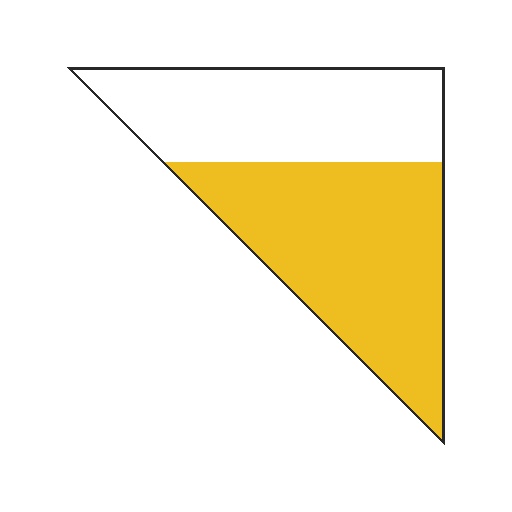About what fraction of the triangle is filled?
About three fifths (3/5).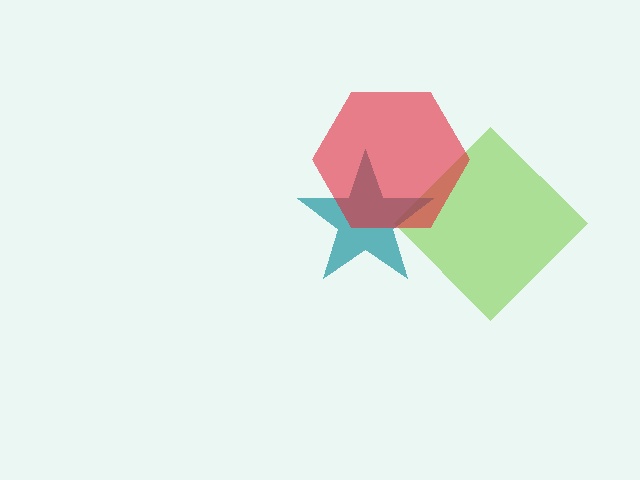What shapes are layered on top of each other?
The layered shapes are: a lime diamond, a teal star, a red hexagon.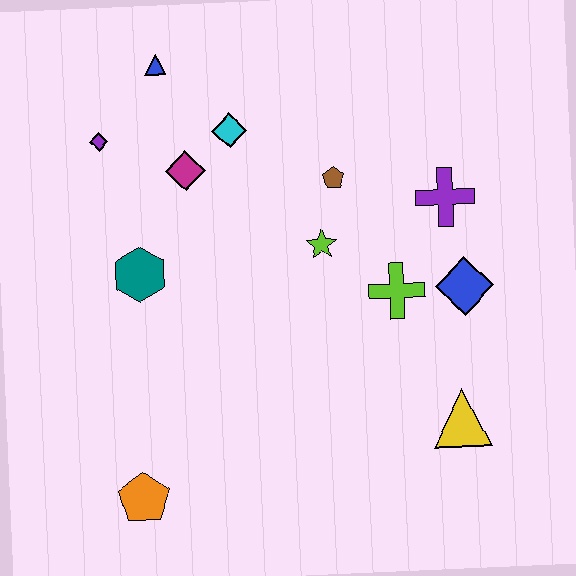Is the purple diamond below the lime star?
No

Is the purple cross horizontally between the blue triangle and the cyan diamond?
No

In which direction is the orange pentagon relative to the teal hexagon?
The orange pentagon is below the teal hexagon.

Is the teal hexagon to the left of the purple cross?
Yes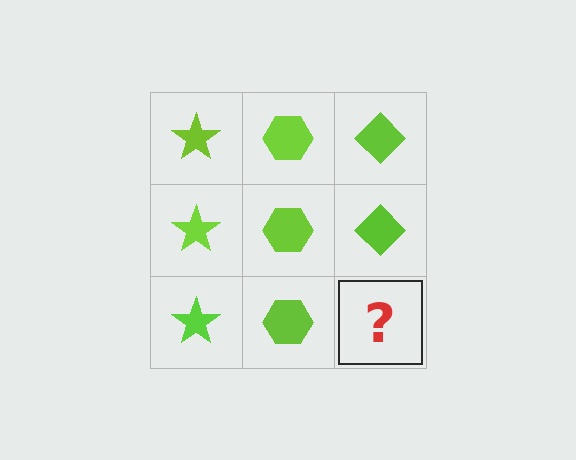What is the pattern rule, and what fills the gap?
The rule is that each column has a consistent shape. The gap should be filled with a lime diamond.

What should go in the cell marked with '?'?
The missing cell should contain a lime diamond.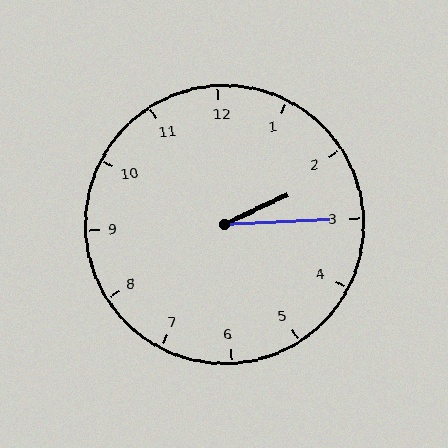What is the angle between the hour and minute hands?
Approximately 22 degrees.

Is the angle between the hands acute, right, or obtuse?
It is acute.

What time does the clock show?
2:15.